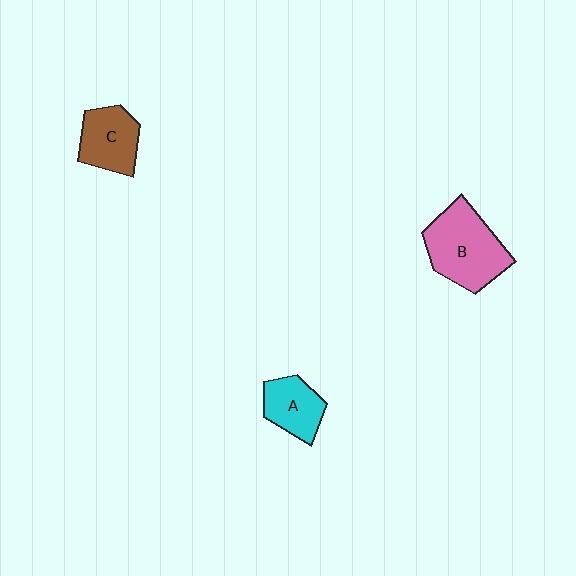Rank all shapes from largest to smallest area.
From largest to smallest: B (pink), C (brown), A (cyan).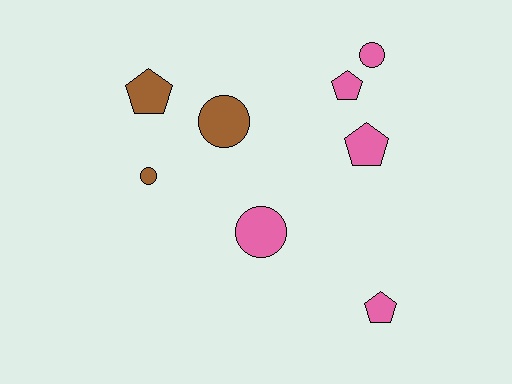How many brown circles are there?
There are 2 brown circles.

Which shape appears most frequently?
Circle, with 4 objects.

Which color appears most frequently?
Pink, with 5 objects.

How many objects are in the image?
There are 8 objects.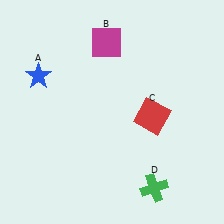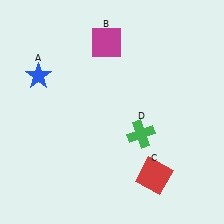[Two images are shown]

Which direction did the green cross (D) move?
The green cross (D) moved up.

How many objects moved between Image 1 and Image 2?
2 objects moved between the two images.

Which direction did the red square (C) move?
The red square (C) moved down.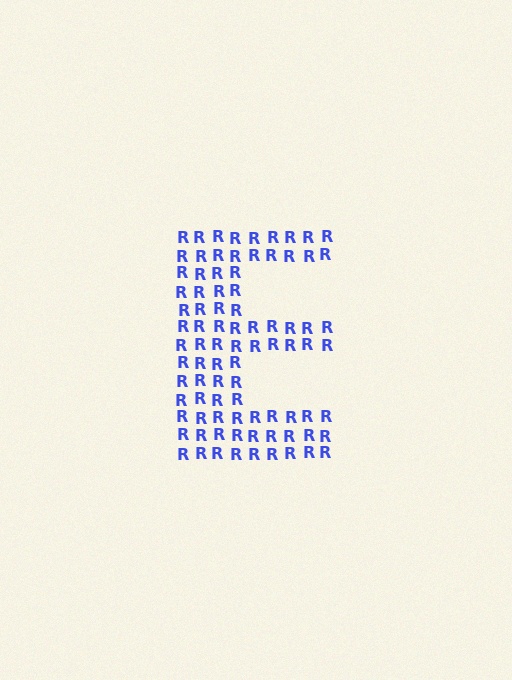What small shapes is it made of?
It is made of small letter R's.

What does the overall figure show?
The overall figure shows the letter E.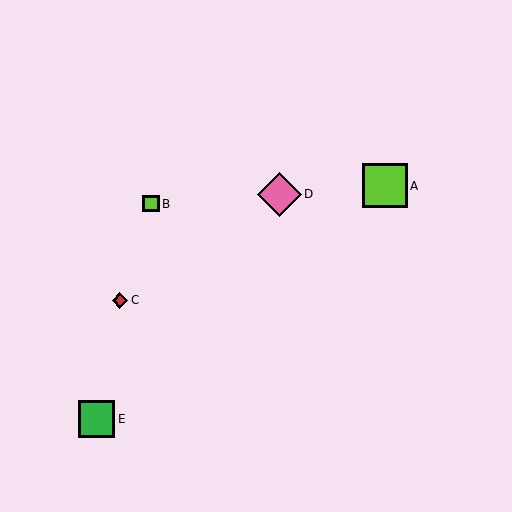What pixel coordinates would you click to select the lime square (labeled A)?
Click at (385, 186) to select the lime square A.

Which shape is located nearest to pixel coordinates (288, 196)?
The pink diamond (labeled D) at (279, 194) is nearest to that location.